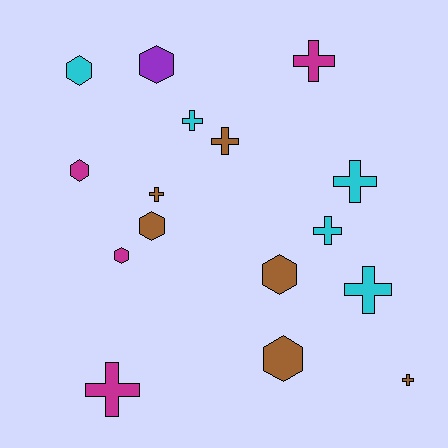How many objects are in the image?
There are 16 objects.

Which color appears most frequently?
Brown, with 6 objects.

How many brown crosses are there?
There are 3 brown crosses.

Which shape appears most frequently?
Cross, with 9 objects.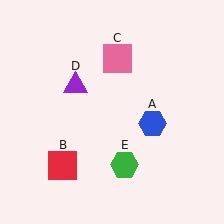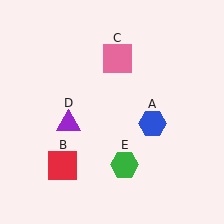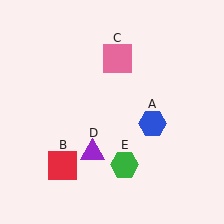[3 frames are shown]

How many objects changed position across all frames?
1 object changed position: purple triangle (object D).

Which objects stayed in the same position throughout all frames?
Blue hexagon (object A) and red square (object B) and pink square (object C) and green hexagon (object E) remained stationary.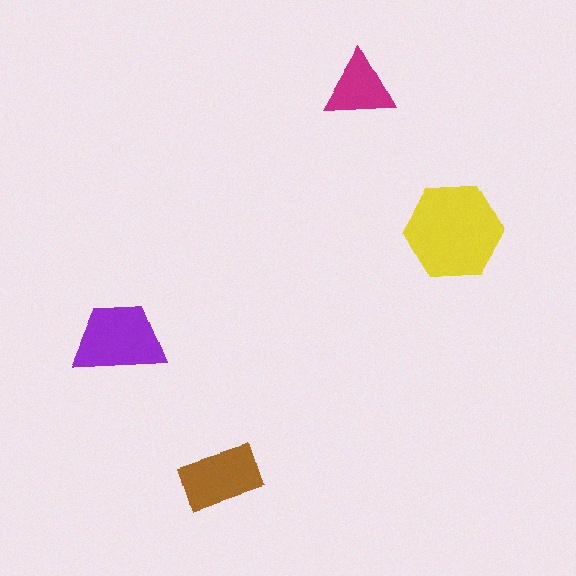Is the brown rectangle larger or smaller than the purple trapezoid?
Smaller.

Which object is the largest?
The yellow hexagon.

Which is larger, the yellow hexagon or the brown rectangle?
The yellow hexagon.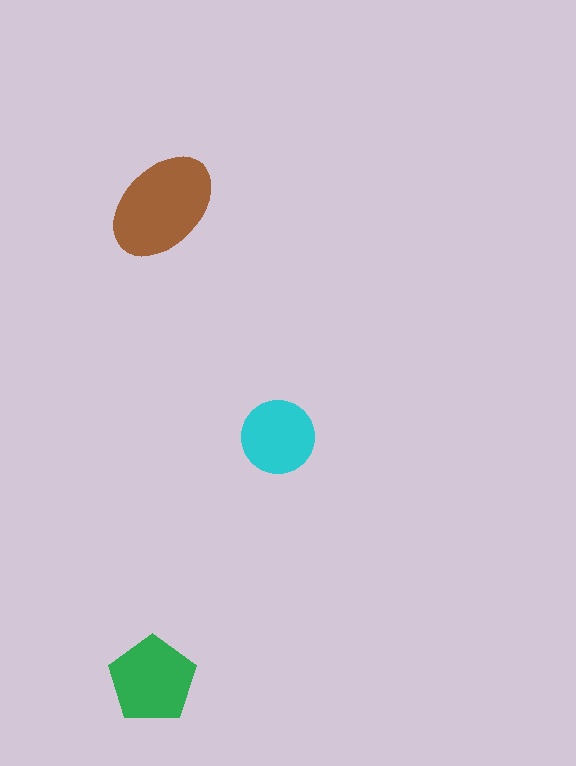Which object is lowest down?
The green pentagon is bottommost.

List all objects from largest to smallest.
The brown ellipse, the green pentagon, the cyan circle.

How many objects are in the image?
There are 3 objects in the image.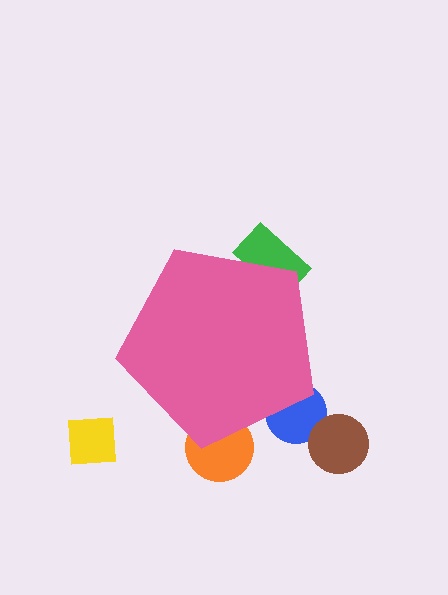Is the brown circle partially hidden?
No, the brown circle is fully visible.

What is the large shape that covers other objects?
A pink pentagon.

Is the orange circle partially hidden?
Yes, the orange circle is partially hidden behind the pink pentagon.